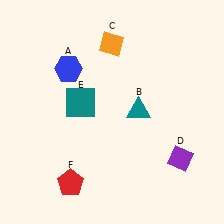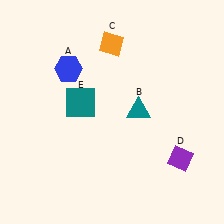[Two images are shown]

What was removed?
The red pentagon (F) was removed in Image 2.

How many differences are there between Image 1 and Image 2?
There is 1 difference between the two images.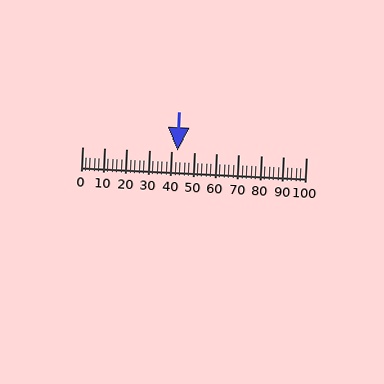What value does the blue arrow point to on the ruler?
The blue arrow points to approximately 43.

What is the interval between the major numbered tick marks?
The major tick marks are spaced 10 units apart.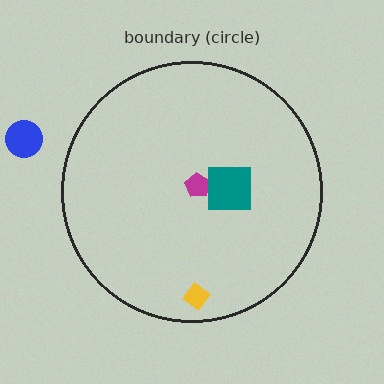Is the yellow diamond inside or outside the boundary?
Inside.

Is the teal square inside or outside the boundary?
Inside.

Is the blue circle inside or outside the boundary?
Outside.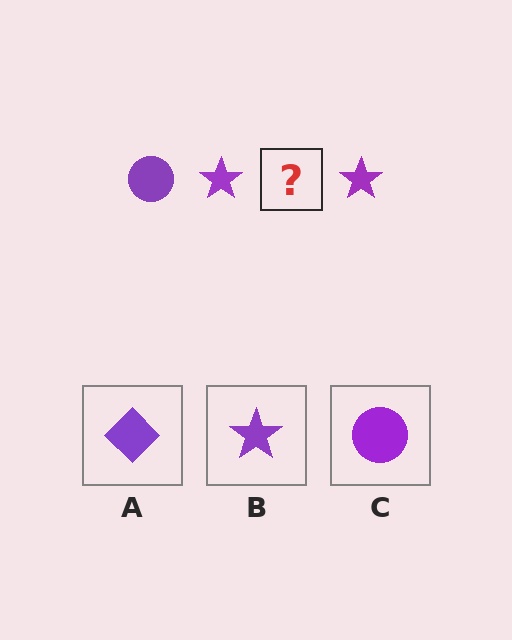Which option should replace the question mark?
Option C.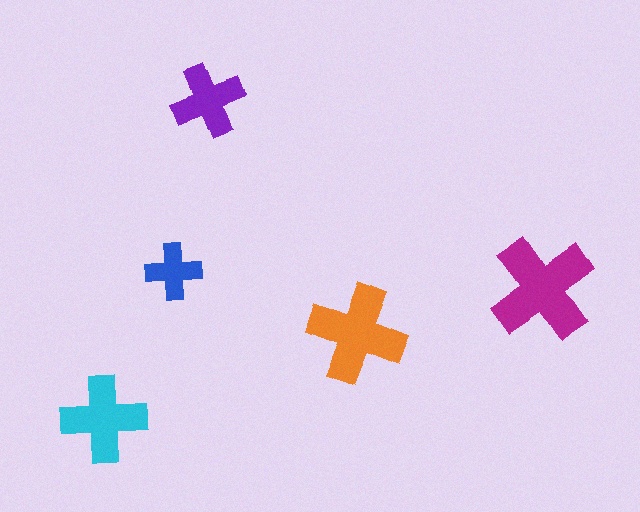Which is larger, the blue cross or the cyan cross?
The cyan one.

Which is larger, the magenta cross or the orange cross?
The magenta one.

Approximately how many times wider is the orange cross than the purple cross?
About 1.5 times wider.